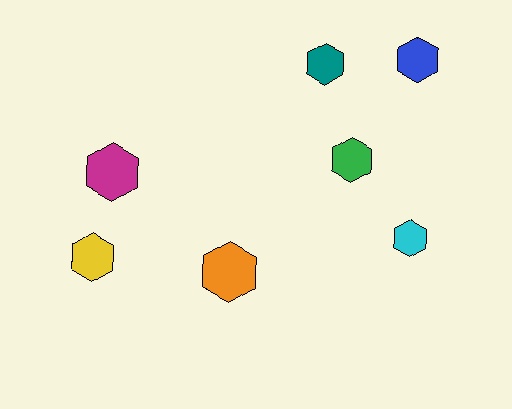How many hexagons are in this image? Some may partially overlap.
There are 7 hexagons.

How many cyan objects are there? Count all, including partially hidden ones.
There is 1 cyan object.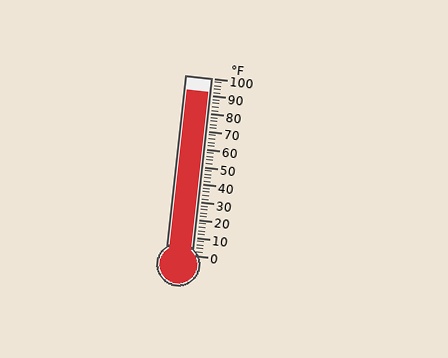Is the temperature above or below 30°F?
The temperature is above 30°F.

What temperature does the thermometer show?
The thermometer shows approximately 92°F.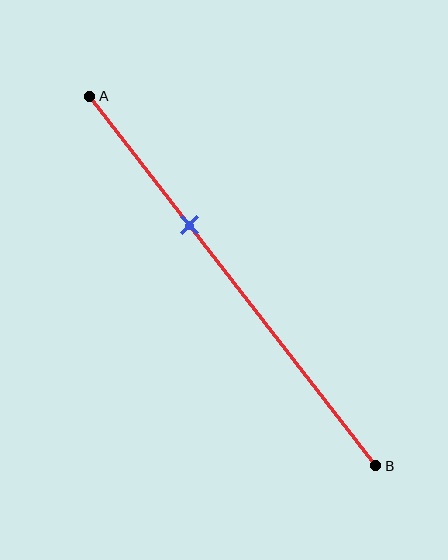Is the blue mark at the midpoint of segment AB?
No, the mark is at about 35% from A, not at the 50% midpoint.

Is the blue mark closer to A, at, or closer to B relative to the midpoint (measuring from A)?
The blue mark is closer to point A than the midpoint of segment AB.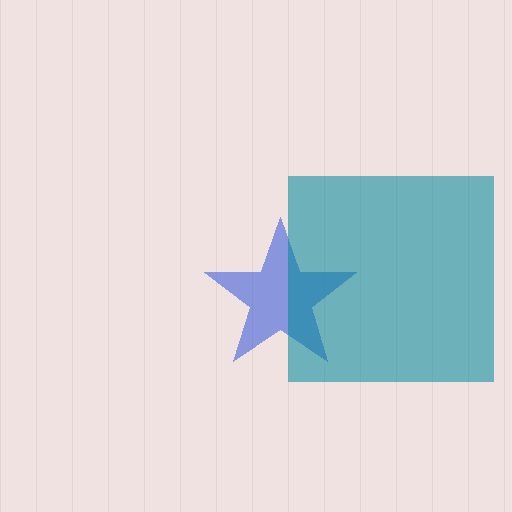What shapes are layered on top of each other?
The layered shapes are: a blue star, a teal square.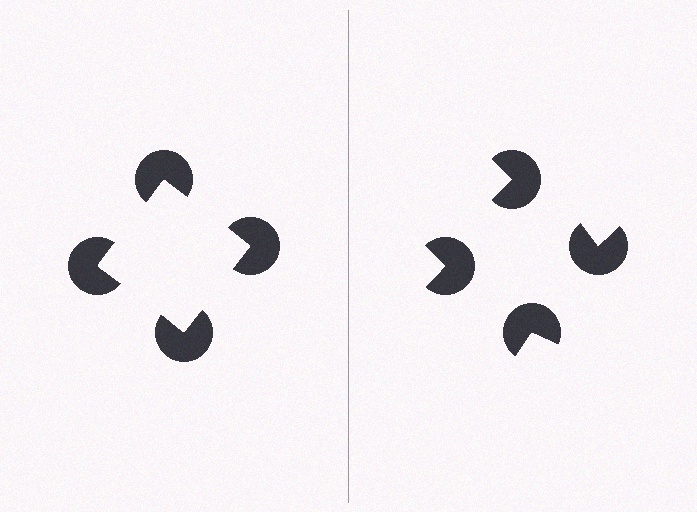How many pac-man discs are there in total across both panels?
8 — 4 on each side.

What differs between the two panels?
The pac-man discs are positioned identically on both sides; only the wedge orientations differ. On the left they align to a square; on the right they are misaligned.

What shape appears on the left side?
An illusory square.